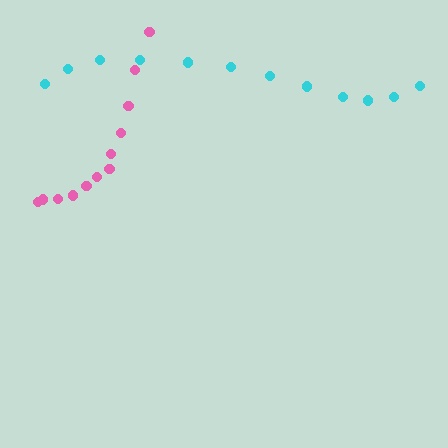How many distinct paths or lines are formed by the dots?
There are 2 distinct paths.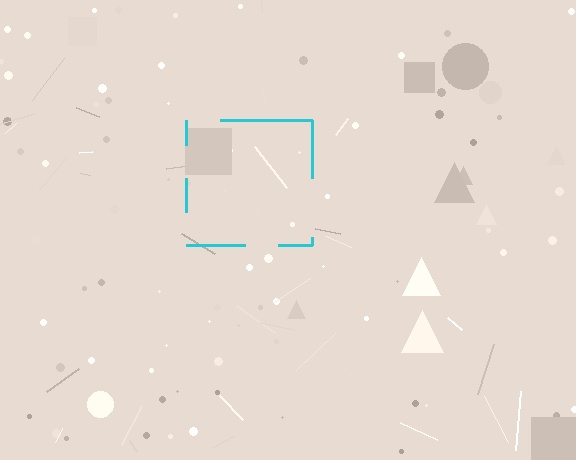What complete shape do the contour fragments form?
The contour fragments form a square.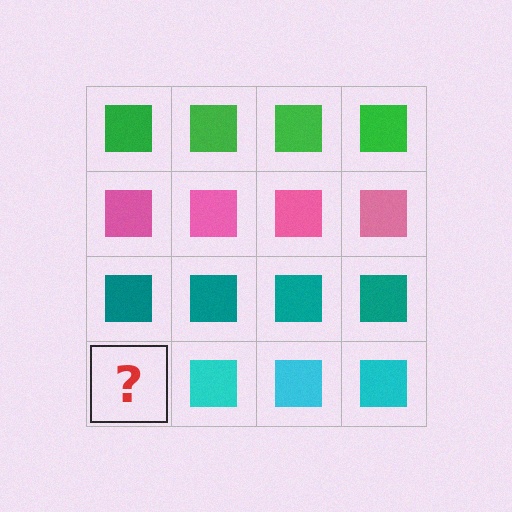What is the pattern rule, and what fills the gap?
The rule is that each row has a consistent color. The gap should be filled with a cyan square.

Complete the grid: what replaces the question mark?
The question mark should be replaced with a cyan square.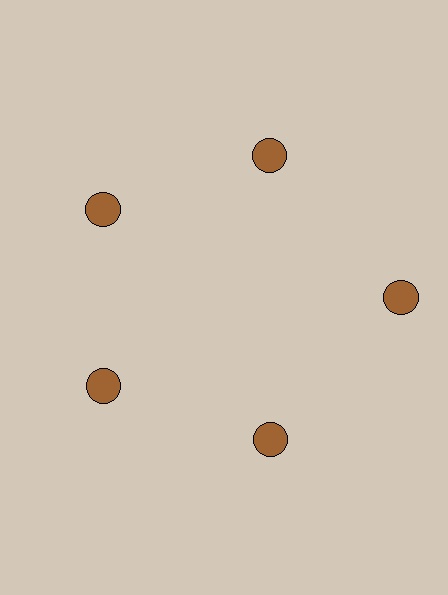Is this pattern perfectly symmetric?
No. The 5 brown circles are arranged in a ring, but one element near the 3 o'clock position is pushed outward from the center, breaking the 5-fold rotational symmetry.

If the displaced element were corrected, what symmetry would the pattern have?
It would have 5-fold rotational symmetry — the pattern would map onto itself every 72 degrees.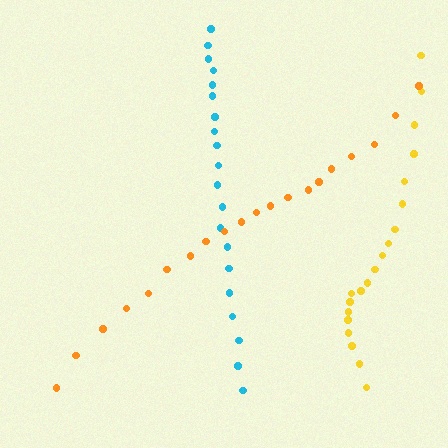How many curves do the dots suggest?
There are 3 distinct paths.